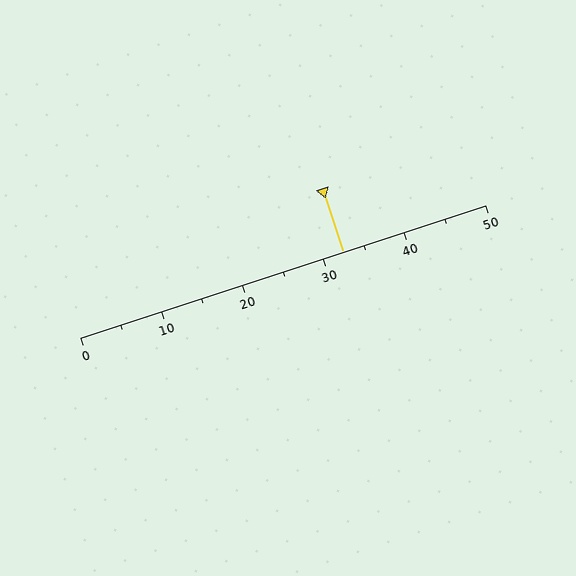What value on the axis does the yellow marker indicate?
The marker indicates approximately 32.5.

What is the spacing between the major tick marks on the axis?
The major ticks are spaced 10 apart.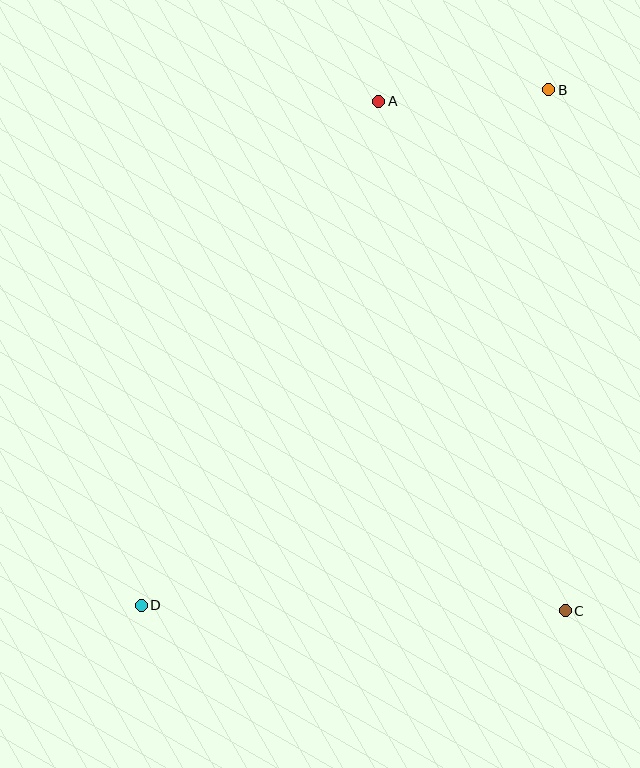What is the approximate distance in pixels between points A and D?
The distance between A and D is approximately 558 pixels.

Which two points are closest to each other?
Points A and B are closest to each other.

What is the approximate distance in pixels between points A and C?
The distance between A and C is approximately 543 pixels.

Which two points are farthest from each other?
Points B and D are farthest from each other.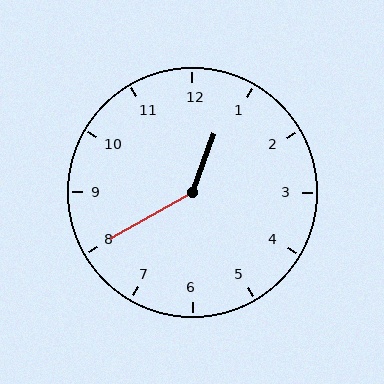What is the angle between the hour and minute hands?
Approximately 140 degrees.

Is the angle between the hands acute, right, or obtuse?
It is obtuse.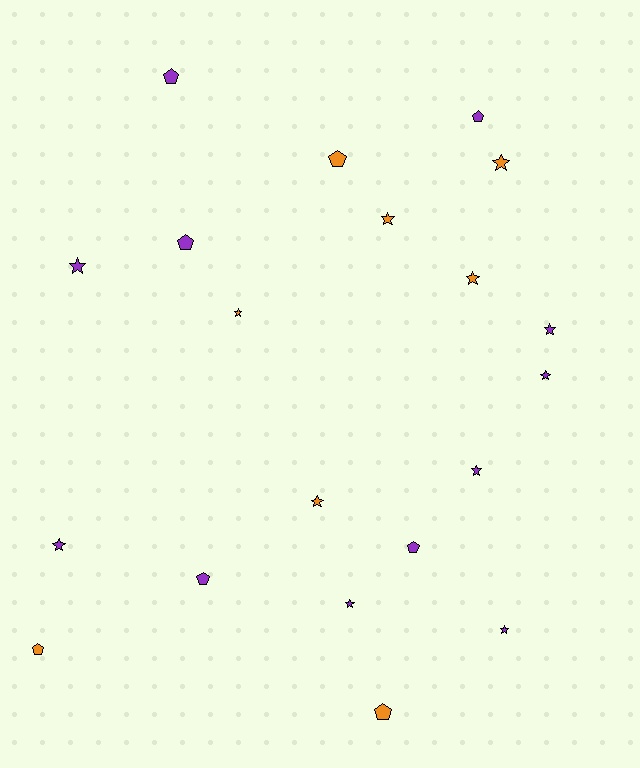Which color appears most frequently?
Purple, with 12 objects.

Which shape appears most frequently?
Star, with 12 objects.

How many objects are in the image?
There are 20 objects.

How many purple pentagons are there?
There are 5 purple pentagons.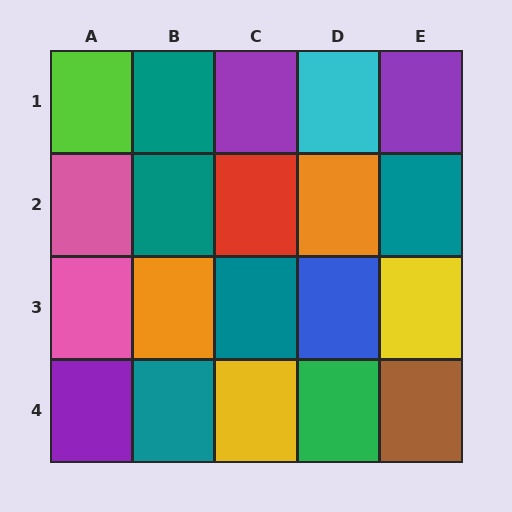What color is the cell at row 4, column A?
Purple.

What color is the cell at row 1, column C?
Purple.